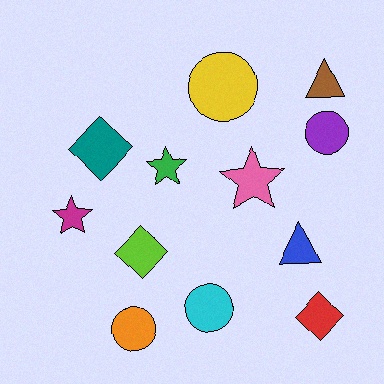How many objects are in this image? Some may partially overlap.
There are 12 objects.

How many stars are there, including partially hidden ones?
There are 3 stars.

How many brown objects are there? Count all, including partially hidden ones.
There is 1 brown object.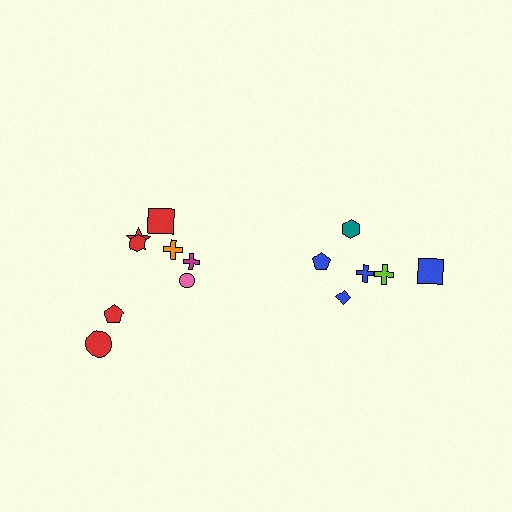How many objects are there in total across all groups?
There are 14 objects.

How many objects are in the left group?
There are 8 objects.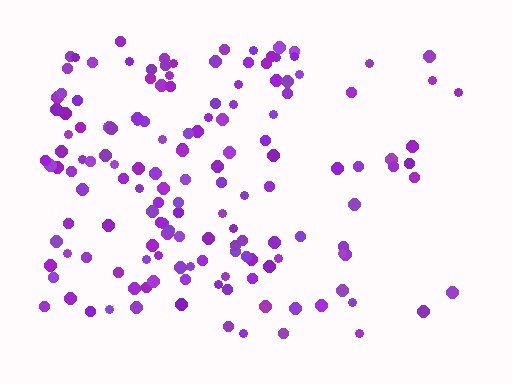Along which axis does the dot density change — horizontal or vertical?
Horizontal.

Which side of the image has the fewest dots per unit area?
The right.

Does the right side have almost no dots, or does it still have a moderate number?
Still a moderate number, just noticeably fewer than the left.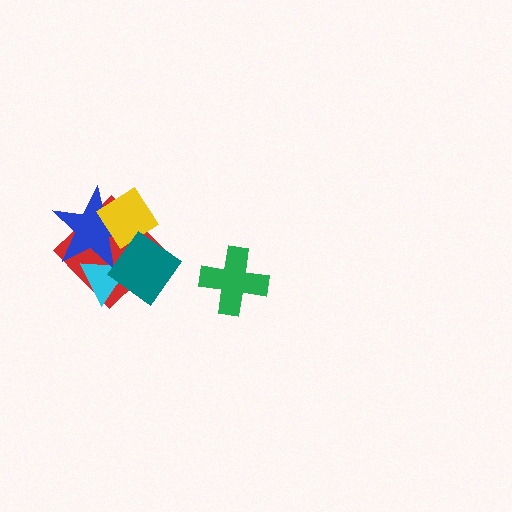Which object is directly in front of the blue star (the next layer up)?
The yellow diamond is directly in front of the blue star.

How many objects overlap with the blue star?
4 objects overlap with the blue star.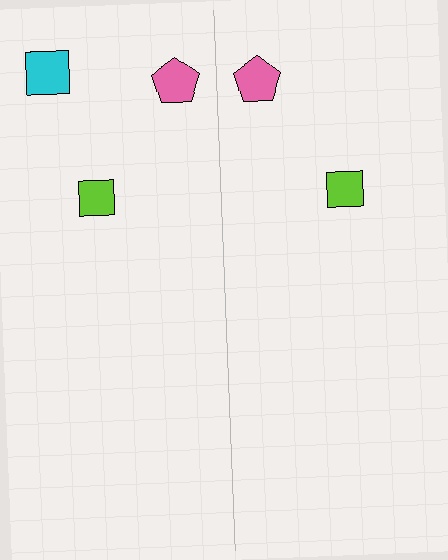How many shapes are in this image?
There are 5 shapes in this image.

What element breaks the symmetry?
A cyan square is missing from the right side.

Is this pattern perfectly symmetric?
No, the pattern is not perfectly symmetric. A cyan square is missing from the right side.